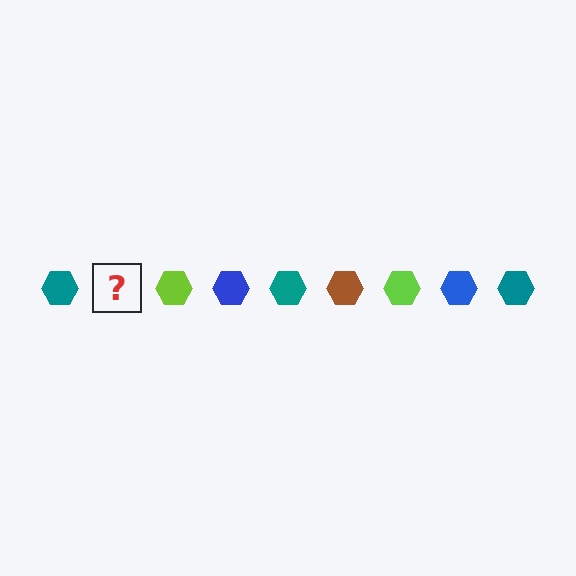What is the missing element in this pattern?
The missing element is a brown hexagon.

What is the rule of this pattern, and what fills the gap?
The rule is that the pattern cycles through teal, brown, lime, blue hexagons. The gap should be filled with a brown hexagon.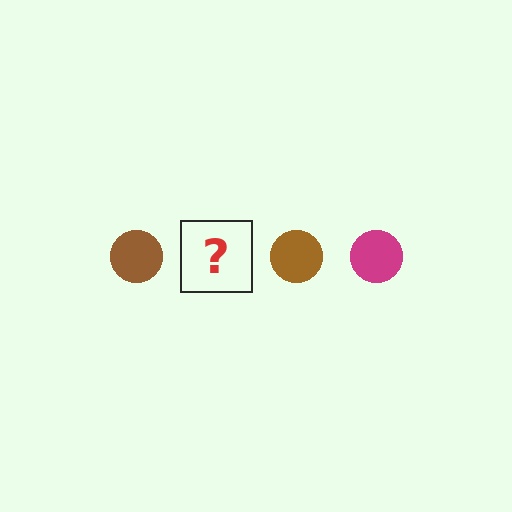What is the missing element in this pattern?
The missing element is a magenta circle.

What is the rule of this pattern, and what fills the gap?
The rule is that the pattern cycles through brown, magenta circles. The gap should be filled with a magenta circle.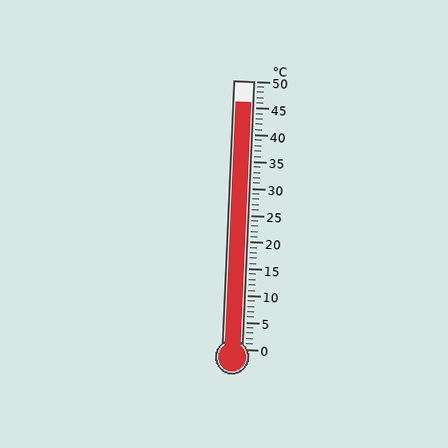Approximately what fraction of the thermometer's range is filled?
The thermometer is filled to approximately 90% of its range.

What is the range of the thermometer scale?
The thermometer scale ranges from 0°C to 50°C.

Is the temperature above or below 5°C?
The temperature is above 5°C.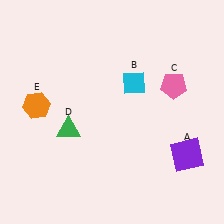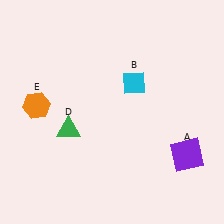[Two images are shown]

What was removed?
The pink pentagon (C) was removed in Image 2.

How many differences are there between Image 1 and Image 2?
There is 1 difference between the two images.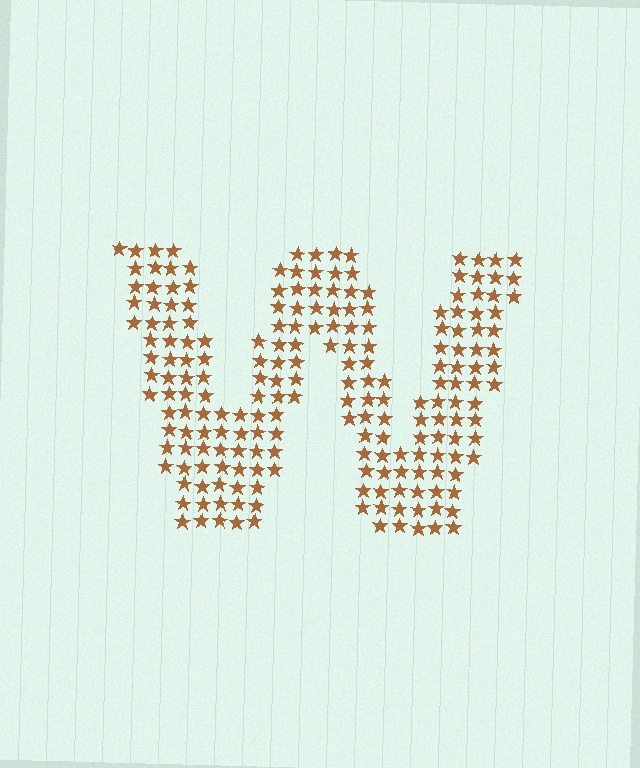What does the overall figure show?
The overall figure shows the letter W.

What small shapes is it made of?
It is made of small stars.